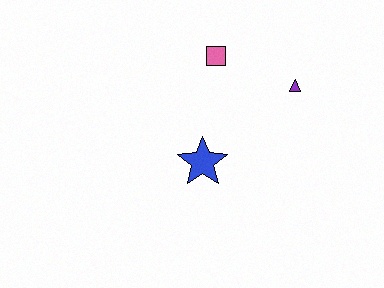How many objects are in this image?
There are 3 objects.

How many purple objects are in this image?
There is 1 purple object.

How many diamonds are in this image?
There are no diamonds.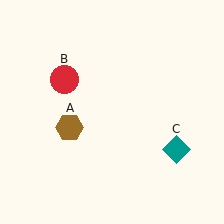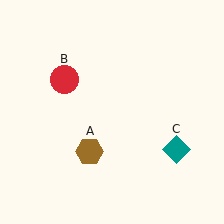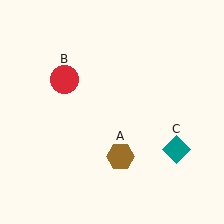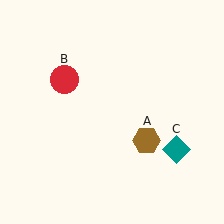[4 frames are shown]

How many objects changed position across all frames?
1 object changed position: brown hexagon (object A).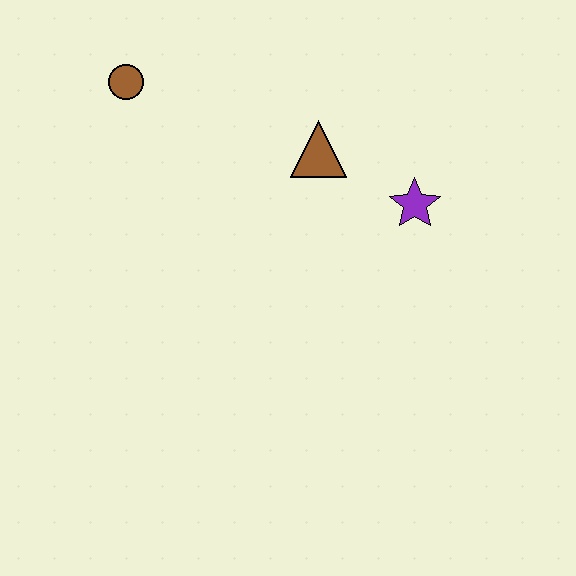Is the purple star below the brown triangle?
Yes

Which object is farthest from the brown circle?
The purple star is farthest from the brown circle.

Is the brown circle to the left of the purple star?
Yes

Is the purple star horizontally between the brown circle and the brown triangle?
No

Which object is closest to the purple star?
The brown triangle is closest to the purple star.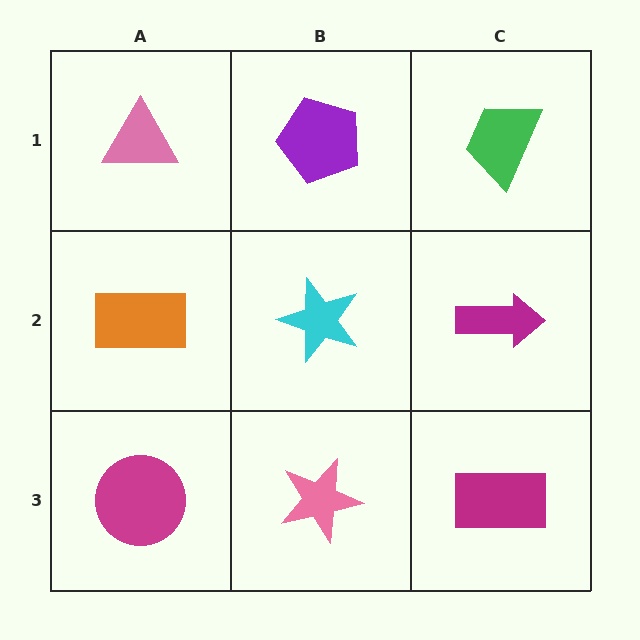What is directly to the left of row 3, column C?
A pink star.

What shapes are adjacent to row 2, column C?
A green trapezoid (row 1, column C), a magenta rectangle (row 3, column C), a cyan star (row 2, column B).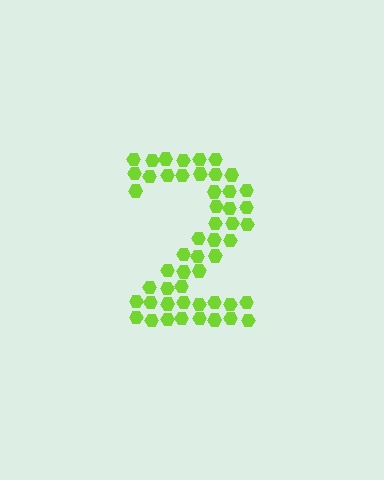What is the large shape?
The large shape is the digit 2.